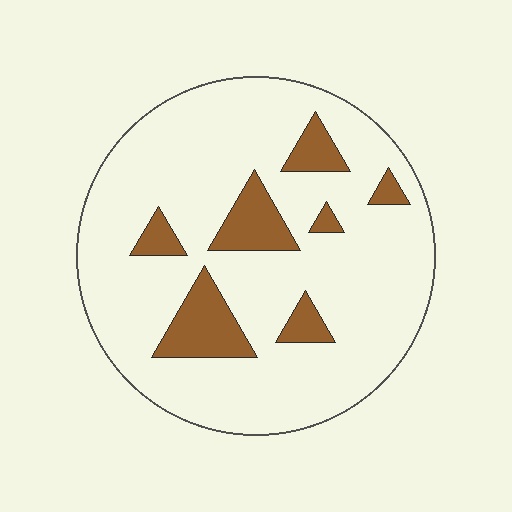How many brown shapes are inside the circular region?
7.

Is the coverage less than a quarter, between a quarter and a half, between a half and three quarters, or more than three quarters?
Less than a quarter.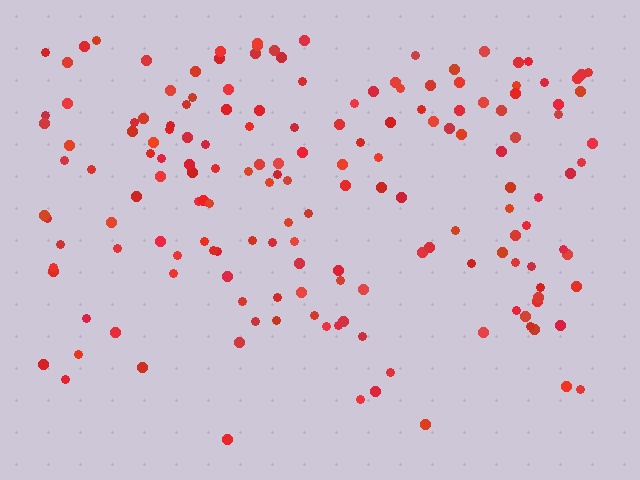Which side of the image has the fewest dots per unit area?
The bottom.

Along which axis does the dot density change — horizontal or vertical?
Vertical.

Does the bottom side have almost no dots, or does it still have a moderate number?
Still a moderate number, just noticeably fewer than the top.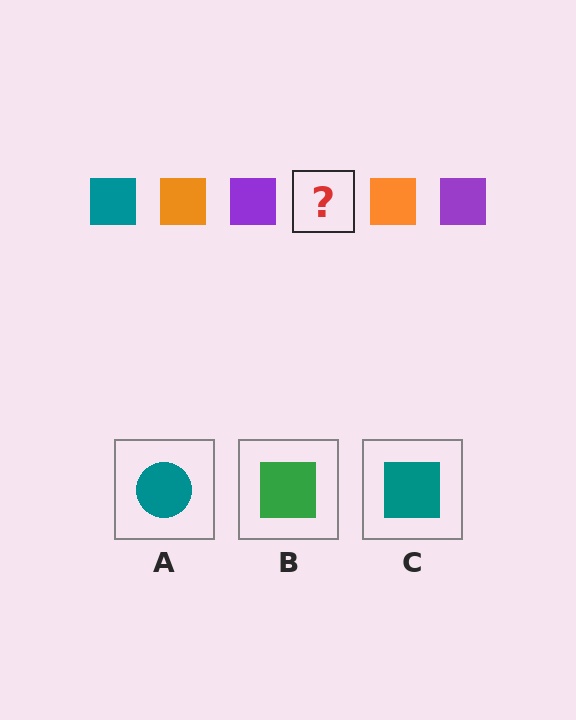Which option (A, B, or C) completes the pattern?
C.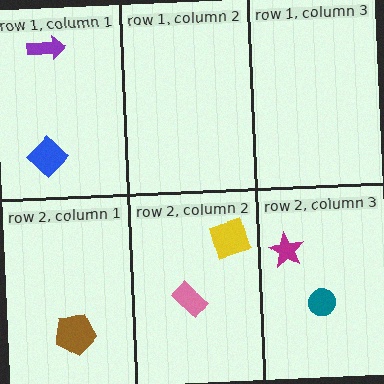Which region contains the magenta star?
The row 2, column 3 region.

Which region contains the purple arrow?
The row 1, column 1 region.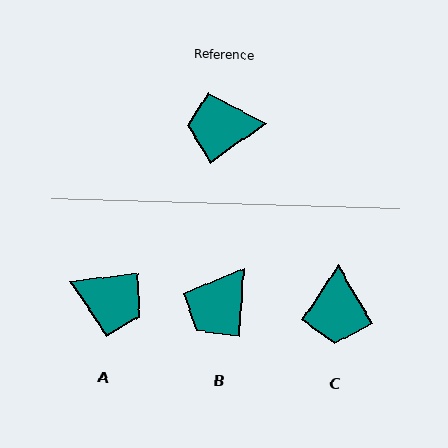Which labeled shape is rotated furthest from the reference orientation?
A, about 151 degrees away.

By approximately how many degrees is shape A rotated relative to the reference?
Approximately 151 degrees counter-clockwise.